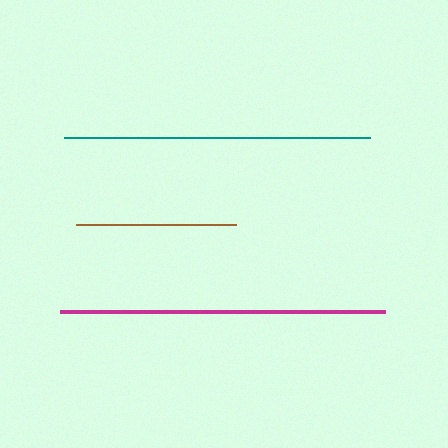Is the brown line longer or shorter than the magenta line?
The magenta line is longer than the brown line.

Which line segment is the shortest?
The brown line is the shortest at approximately 160 pixels.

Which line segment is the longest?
The magenta line is the longest at approximately 325 pixels.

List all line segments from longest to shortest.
From longest to shortest: magenta, teal, brown.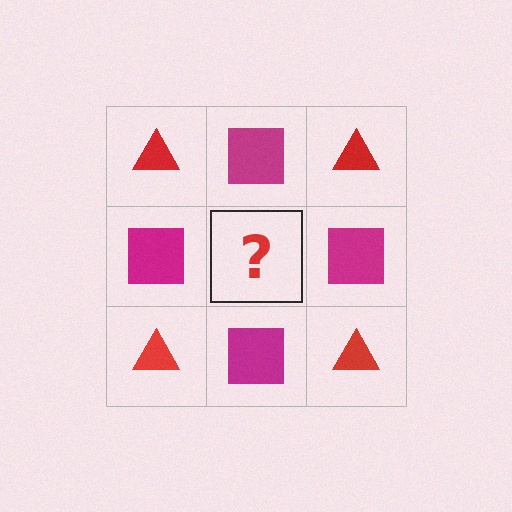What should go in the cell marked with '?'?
The missing cell should contain a red triangle.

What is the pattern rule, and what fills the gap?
The rule is that it alternates red triangle and magenta square in a checkerboard pattern. The gap should be filled with a red triangle.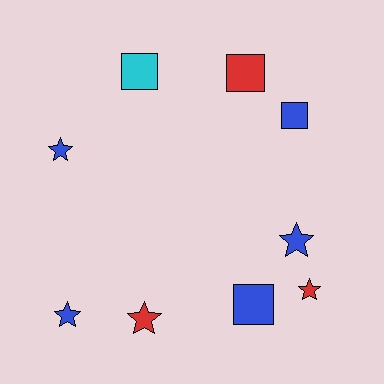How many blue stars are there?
There are 3 blue stars.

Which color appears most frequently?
Blue, with 5 objects.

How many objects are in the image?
There are 9 objects.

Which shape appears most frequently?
Star, with 5 objects.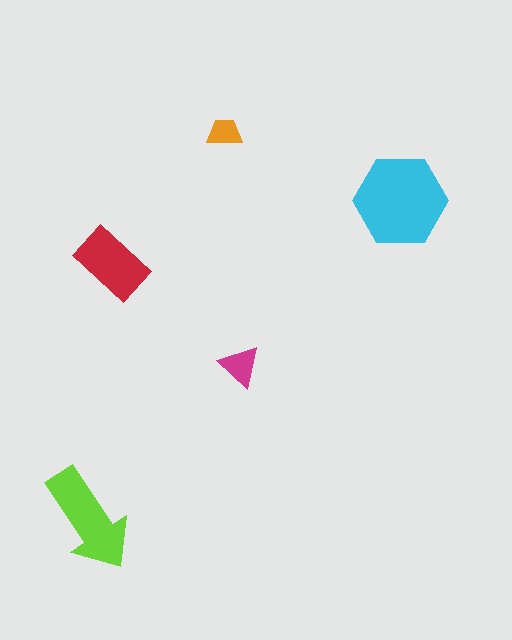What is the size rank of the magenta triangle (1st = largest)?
4th.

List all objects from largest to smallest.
The cyan hexagon, the lime arrow, the red rectangle, the magenta triangle, the orange trapezoid.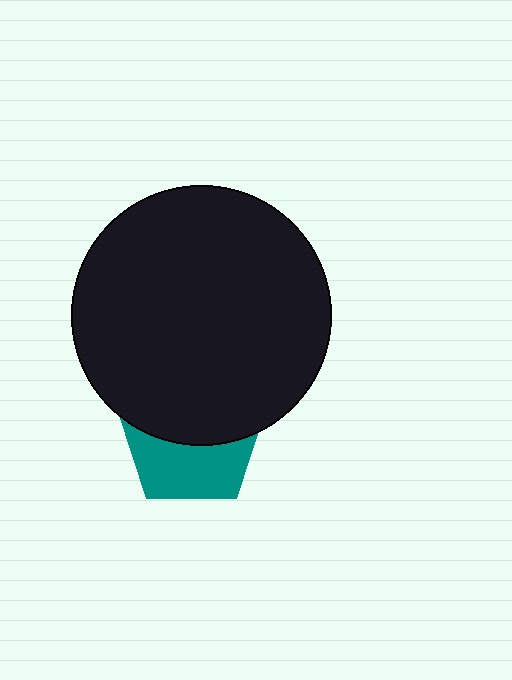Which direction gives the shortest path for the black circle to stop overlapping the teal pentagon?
Moving up gives the shortest separation.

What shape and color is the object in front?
The object in front is a black circle.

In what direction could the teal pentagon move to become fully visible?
The teal pentagon could move down. That would shift it out from behind the black circle entirely.